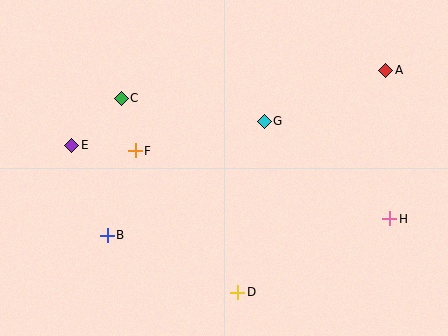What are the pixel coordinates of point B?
Point B is at (107, 235).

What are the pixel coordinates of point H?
Point H is at (390, 219).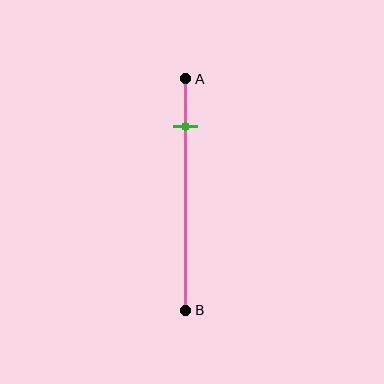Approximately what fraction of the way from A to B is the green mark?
The green mark is approximately 20% of the way from A to B.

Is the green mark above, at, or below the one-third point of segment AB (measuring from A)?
The green mark is above the one-third point of segment AB.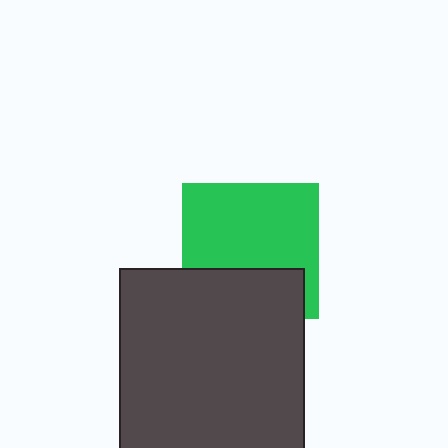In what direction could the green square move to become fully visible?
The green square could move up. That would shift it out from behind the dark gray square entirely.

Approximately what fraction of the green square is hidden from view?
Roughly 34% of the green square is hidden behind the dark gray square.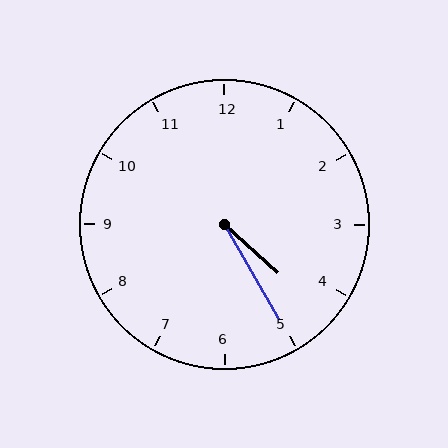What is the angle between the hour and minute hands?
Approximately 18 degrees.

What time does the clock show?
4:25.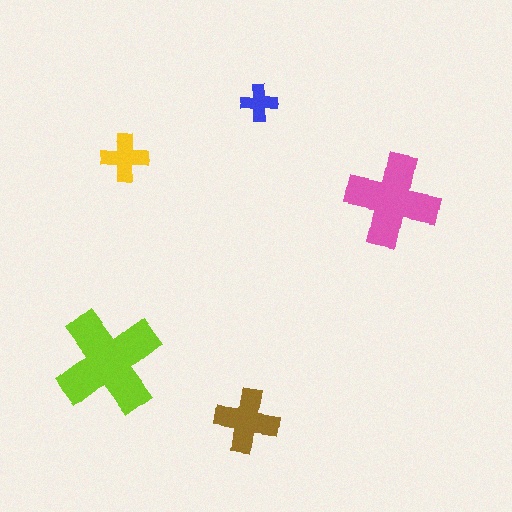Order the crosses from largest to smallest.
the lime one, the pink one, the brown one, the yellow one, the blue one.